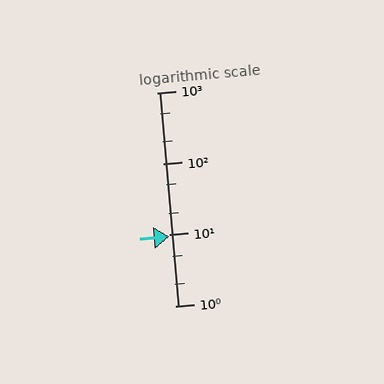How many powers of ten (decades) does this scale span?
The scale spans 3 decades, from 1 to 1000.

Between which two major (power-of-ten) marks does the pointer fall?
The pointer is between 1 and 10.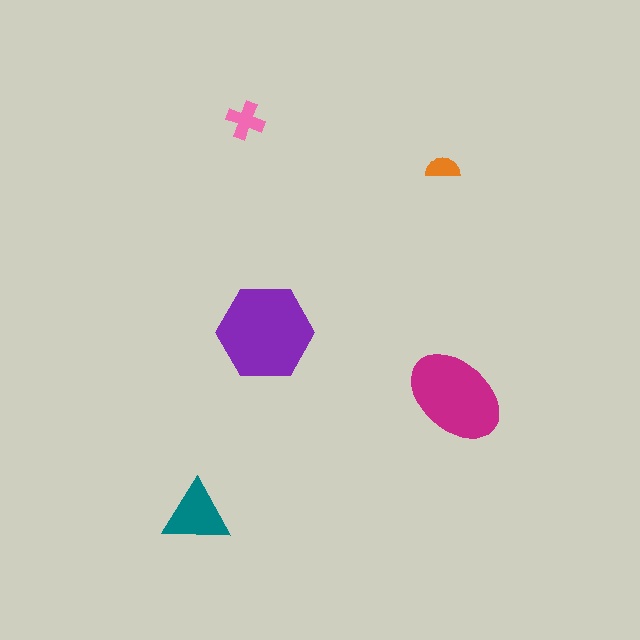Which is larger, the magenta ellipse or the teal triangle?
The magenta ellipse.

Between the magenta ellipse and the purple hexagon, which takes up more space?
The purple hexagon.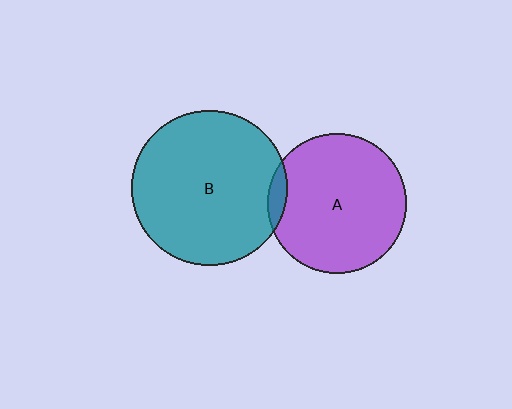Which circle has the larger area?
Circle B (teal).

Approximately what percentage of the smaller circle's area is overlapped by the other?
Approximately 5%.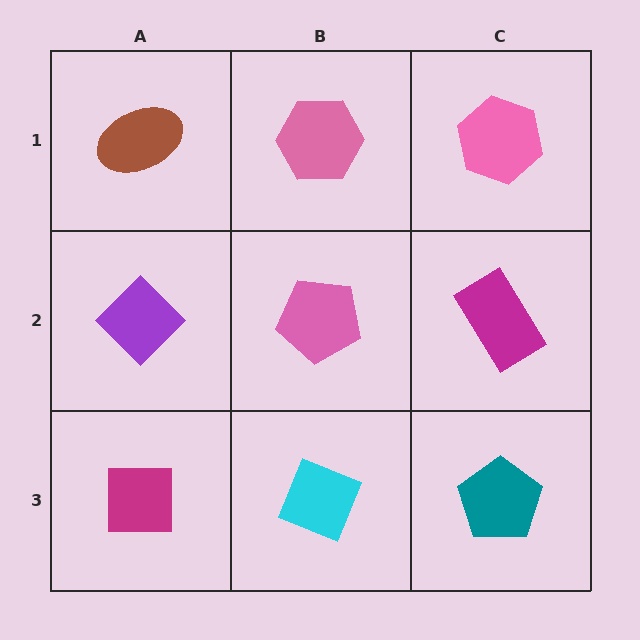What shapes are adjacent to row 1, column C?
A magenta rectangle (row 2, column C), a pink hexagon (row 1, column B).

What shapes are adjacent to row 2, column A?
A brown ellipse (row 1, column A), a magenta square (row 3, column A), a pink pentagon (row 2, column B).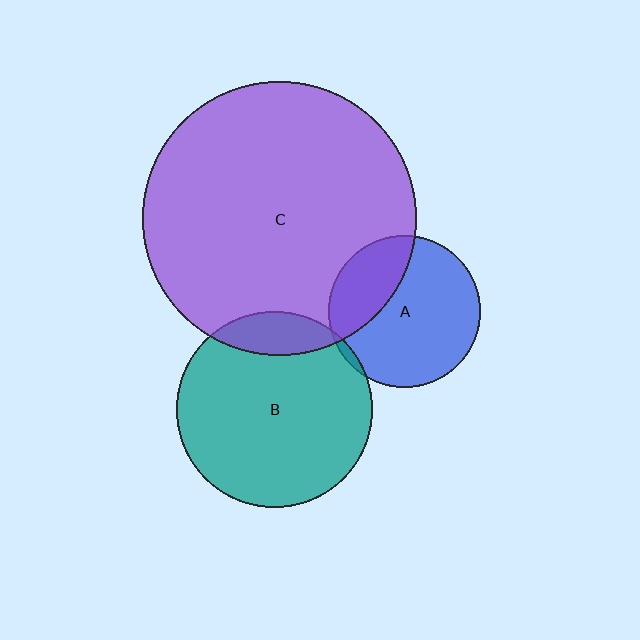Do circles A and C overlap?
Yes.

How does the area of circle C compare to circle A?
Approximately 3.2 times.